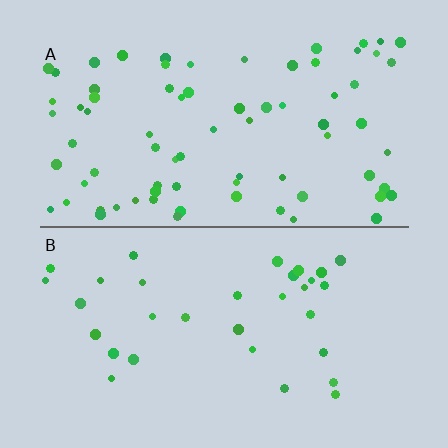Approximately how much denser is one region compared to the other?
Approximately 2.3× — region A over region B.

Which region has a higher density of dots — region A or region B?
A (the top).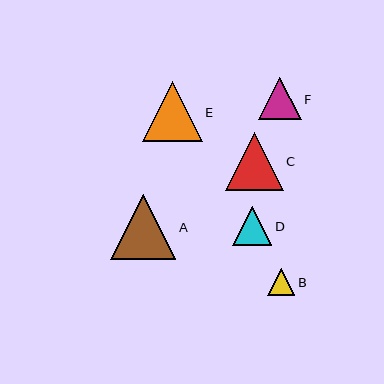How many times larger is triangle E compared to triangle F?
Triangle E is approximately 1.4 times the size of triangle F.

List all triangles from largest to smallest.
From largest to smallest: A, E, C, F, D, B.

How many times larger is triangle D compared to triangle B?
Triangle D is approximately 1.4 times the size of triangle B.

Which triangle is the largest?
Triangle A is the largest with a size of approximately 66 pixels.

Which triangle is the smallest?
Triangle B is the smallest with a size of approximately 27 pixels.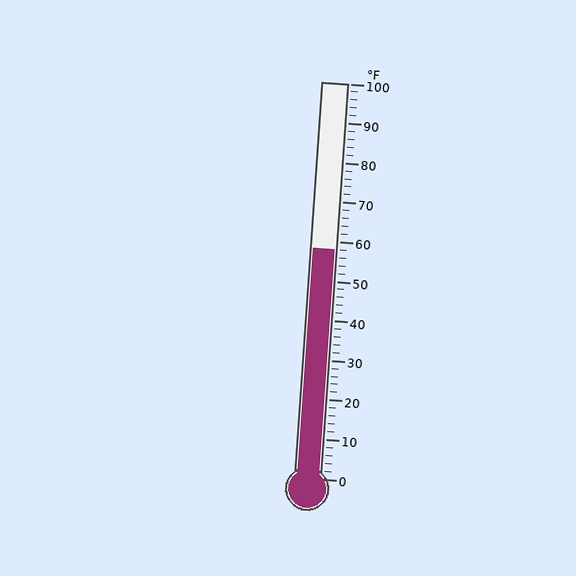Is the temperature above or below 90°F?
The temperature is below 90°F.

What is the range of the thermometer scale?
The thermometer scale ranges from 0°F to 100°F.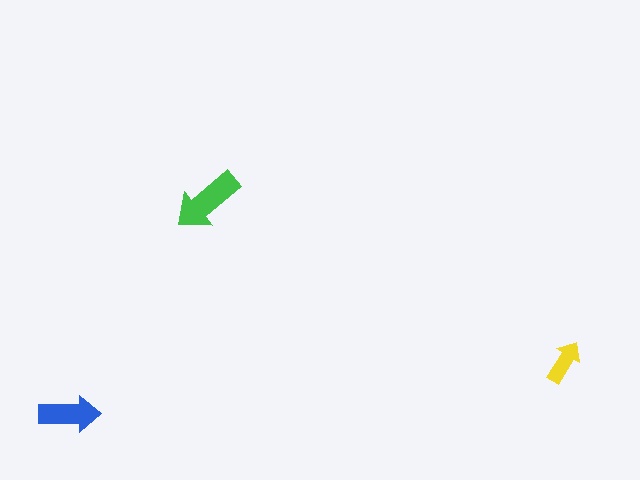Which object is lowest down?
The blue arrow is bottommost.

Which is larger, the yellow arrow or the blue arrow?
The blue one.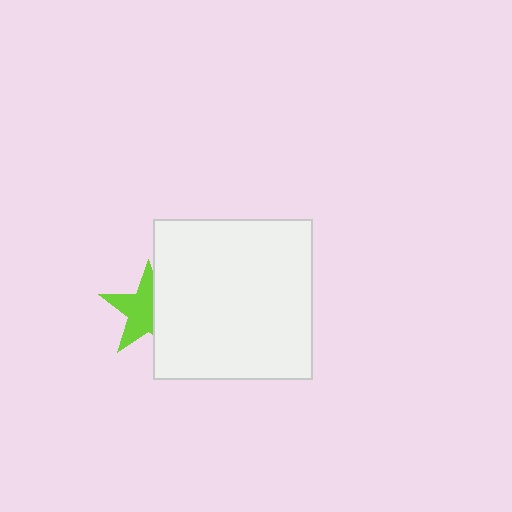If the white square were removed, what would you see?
You would see the complete lime star.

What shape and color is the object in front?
The object in front is a white square.